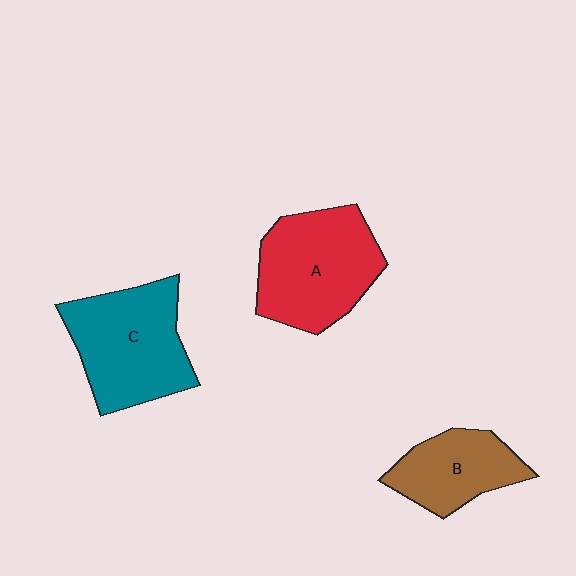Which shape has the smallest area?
Shape B (brown).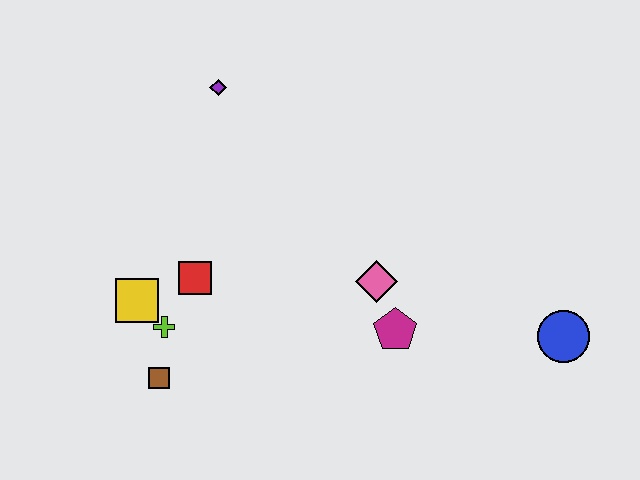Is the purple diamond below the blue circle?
No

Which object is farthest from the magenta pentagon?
The purple diamond is farthest from the magenta pentagon.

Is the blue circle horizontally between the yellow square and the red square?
No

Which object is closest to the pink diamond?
The magenta pentagon is closest to the pink diamond.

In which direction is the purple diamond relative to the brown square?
The purple diamond is above the brown square.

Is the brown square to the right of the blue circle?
No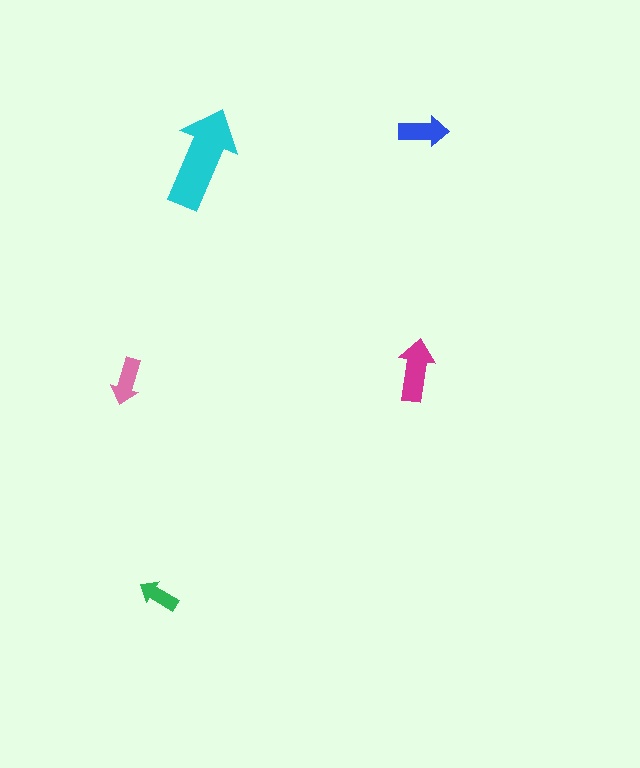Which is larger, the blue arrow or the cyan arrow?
The cyan one.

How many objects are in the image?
There are 5 objects in the image.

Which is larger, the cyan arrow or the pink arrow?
The cyan one.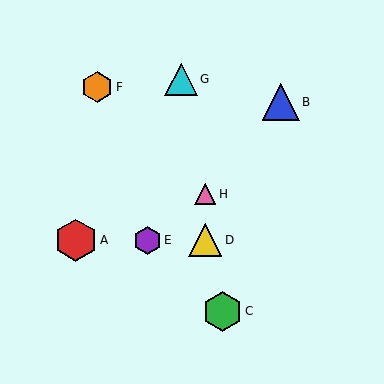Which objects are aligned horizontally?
Objects A, D, E are aligned horizontally.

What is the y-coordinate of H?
Object H is at y≈194.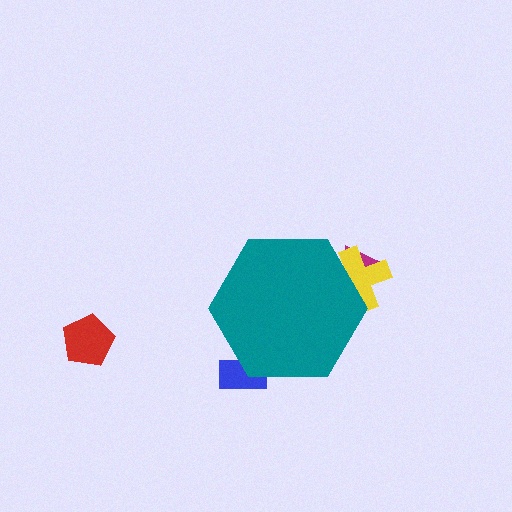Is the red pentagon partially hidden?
No, the red pentagon is fully visible.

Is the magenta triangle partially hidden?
Yes, the magenta triangle is partially hidden behind the teal hexagon.